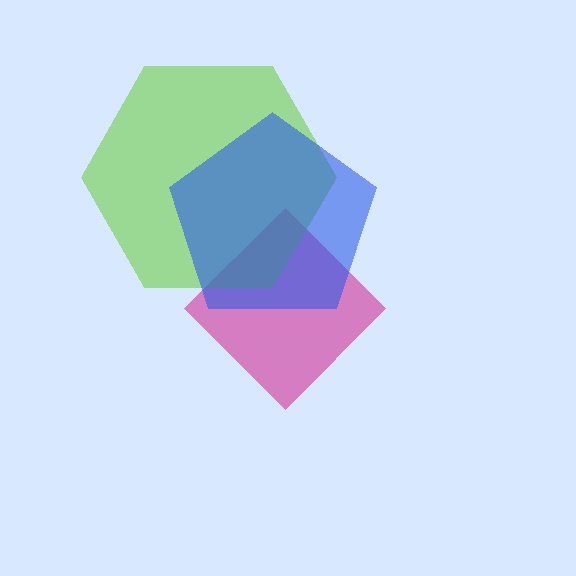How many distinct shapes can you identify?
There are 3 distinct shapes: a magenta diamond, a lime hexagon, a blue pentagon.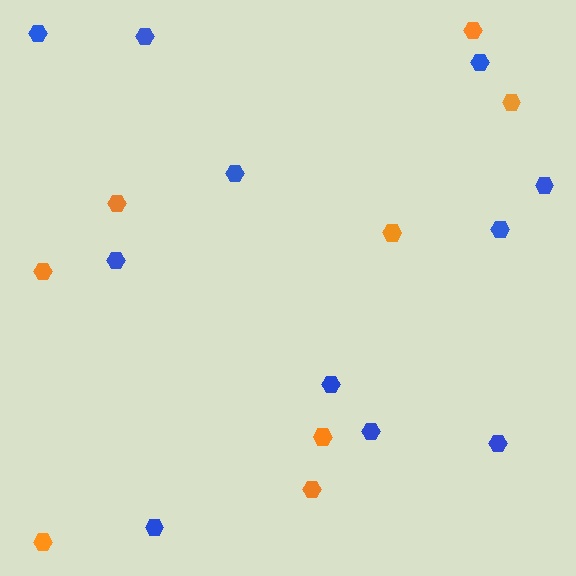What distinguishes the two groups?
There are 2 groups: one group of orange hexagons (8) and one group of blue hexagons (11).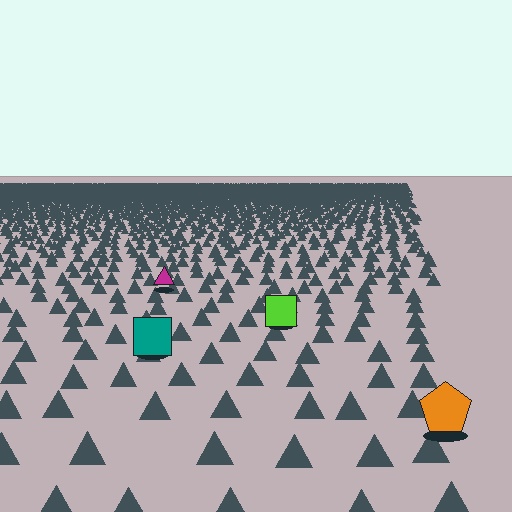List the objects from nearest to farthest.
From nearest to farthest: the orange pentagon, the teal square, the lime square, the magenta triangle.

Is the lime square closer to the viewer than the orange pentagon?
No. The orange pentagon is closer — you can tell from the texture gradient: the ground texture is coarser near it.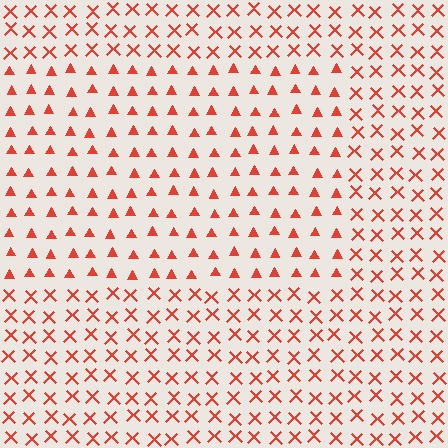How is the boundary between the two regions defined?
The boundary is defined by a change in element shape: triangles inside vs. X marks outside. All elements share the same color and spacing.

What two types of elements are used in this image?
The image uses triangles inside the rectangle region and X marks outside it.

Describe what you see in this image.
The image is filled with small red elements arranged in a uniform grid. A rectangle-shaped region contains triangles, while the surrounding area contains X marks. The boundary is defined purely by the change in element shape.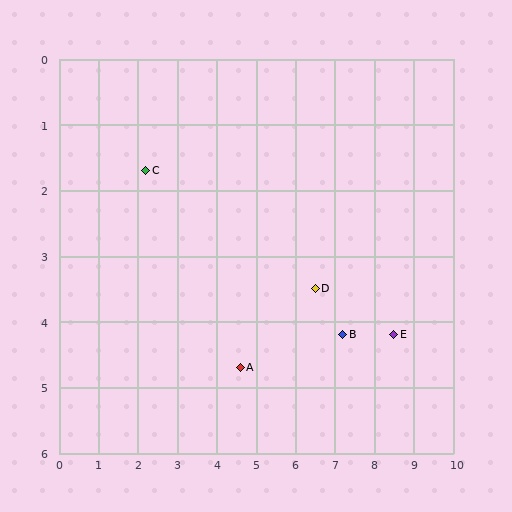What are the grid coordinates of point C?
Point C is at approximately (2.2, 1.7).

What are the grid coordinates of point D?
Point D is at approximately (6.5, 3.5).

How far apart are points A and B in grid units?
Points A and B are about 2.6 grid units apart.